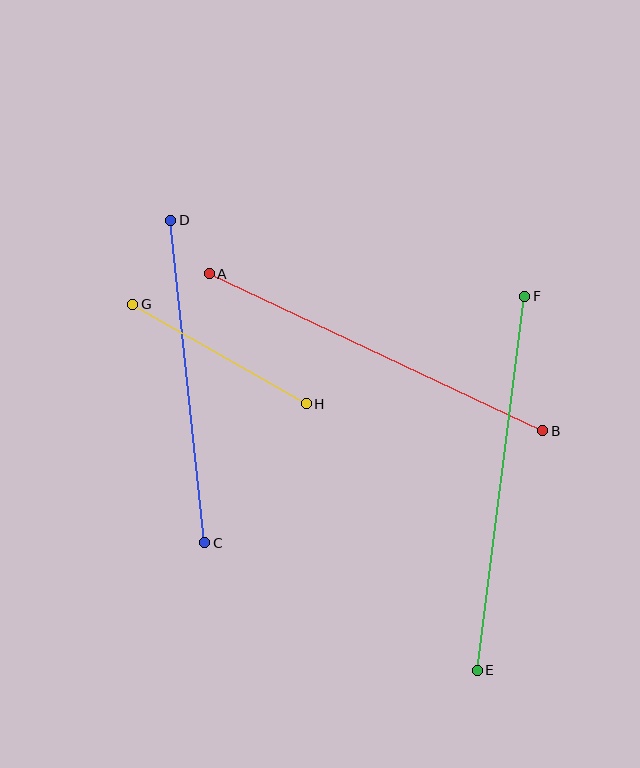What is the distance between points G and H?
The distance is approximately 200 pixels.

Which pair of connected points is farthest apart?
Points E and F are farthest apart.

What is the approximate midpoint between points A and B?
The midpoint is at approximately (376, 352) pixels.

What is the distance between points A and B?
The distance is approximately 369 pixels.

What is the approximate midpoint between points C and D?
The midpoint is at approximately (188, 381) pixels.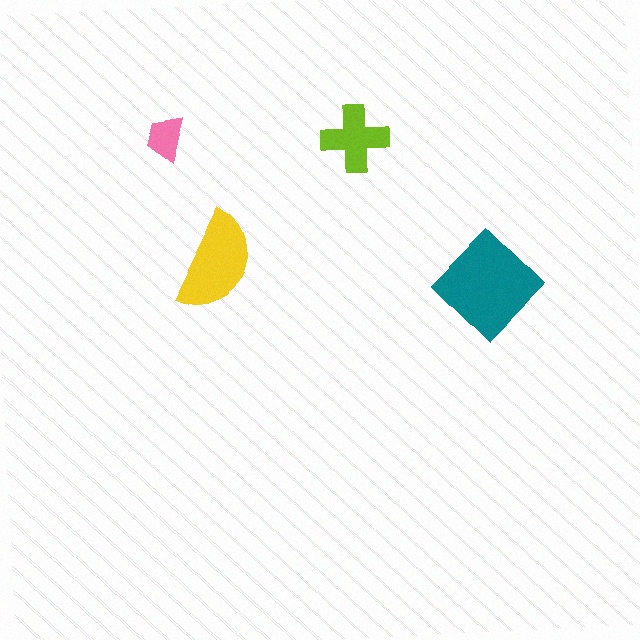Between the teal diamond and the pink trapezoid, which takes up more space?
The teal diamond.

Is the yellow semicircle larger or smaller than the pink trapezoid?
Larger.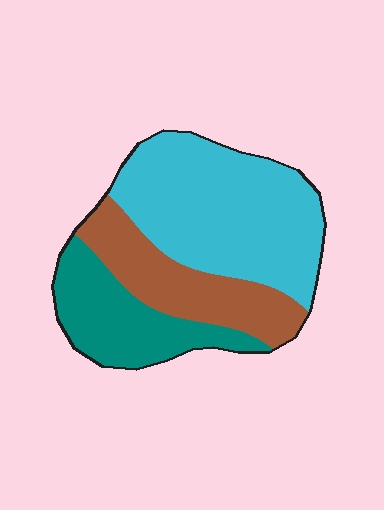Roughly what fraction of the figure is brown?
Brown covers roughly 25% of the figure.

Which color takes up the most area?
Cyan, at roughly 50%.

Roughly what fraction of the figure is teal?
Teal covers roughly 25% of the figure.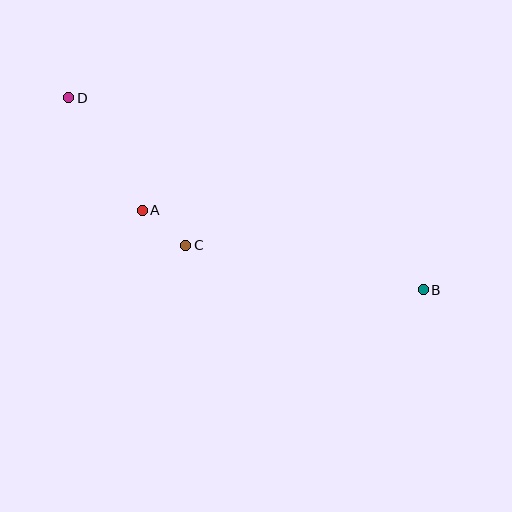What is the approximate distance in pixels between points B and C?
The distance between B and C is approximately 242 pixels.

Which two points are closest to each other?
Points A and C are closest to each other.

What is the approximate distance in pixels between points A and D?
The distance between A and D is approximately 134 pixels.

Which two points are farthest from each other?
Points B and D are farthest from each other.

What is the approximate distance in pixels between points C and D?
The distance between C and D is approximately 188 pixels.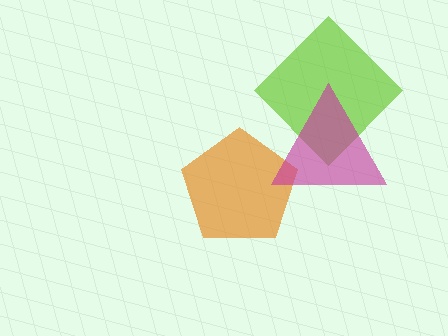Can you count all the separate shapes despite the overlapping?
Yes, there are 3 separate shapes.